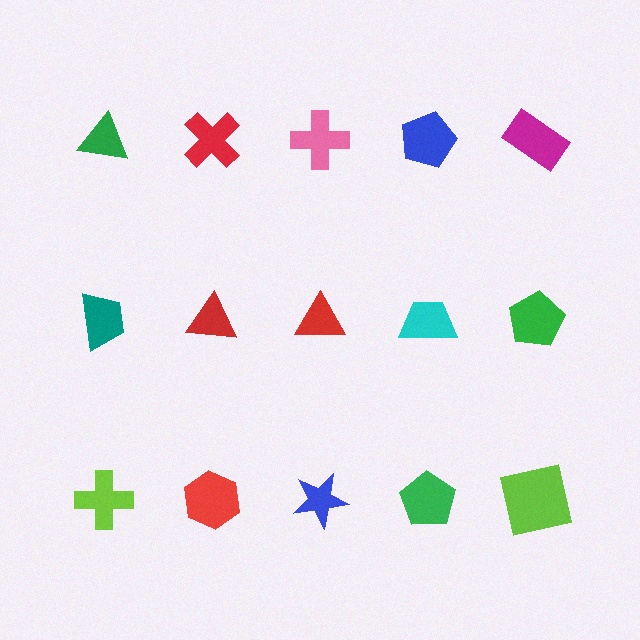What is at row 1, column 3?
A pink cross.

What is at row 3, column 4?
A green pentagon.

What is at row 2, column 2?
A red triangle.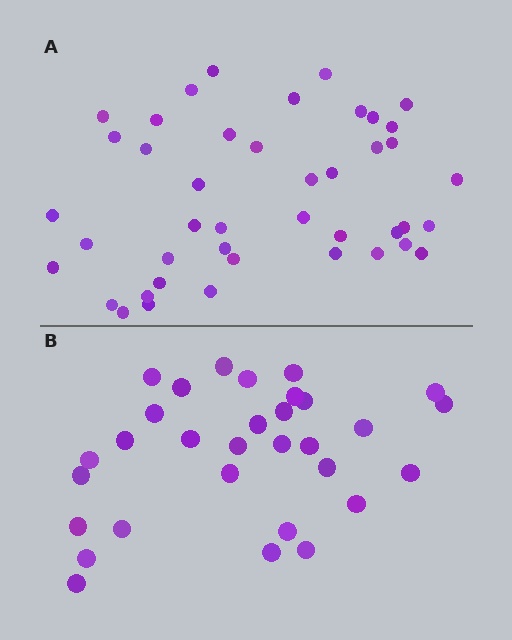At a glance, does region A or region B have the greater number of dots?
Region A (the top region) has more dots.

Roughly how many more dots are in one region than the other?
Region A has roughly 12 or so more dots than region B.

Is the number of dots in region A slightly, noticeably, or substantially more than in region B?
Region A has noticeably more, but not dramatically so. The ratio is roughly 1.4 to 1.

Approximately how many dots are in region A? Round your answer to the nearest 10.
About 40 dots. (The exact count is 43, which rounds to 40.)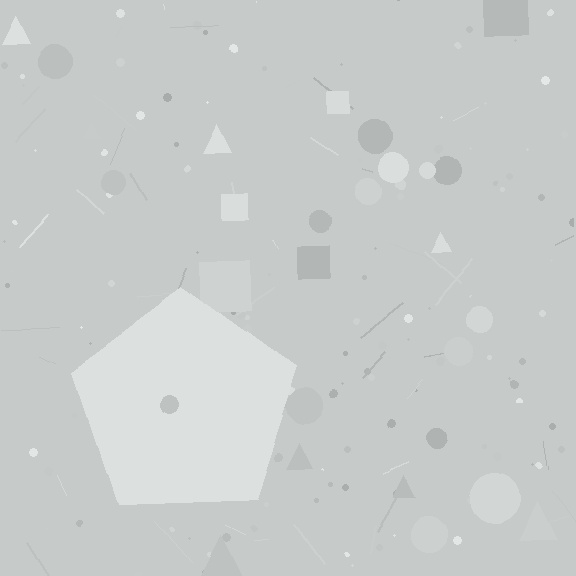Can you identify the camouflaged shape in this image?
The camouflaged shape is a pentagon.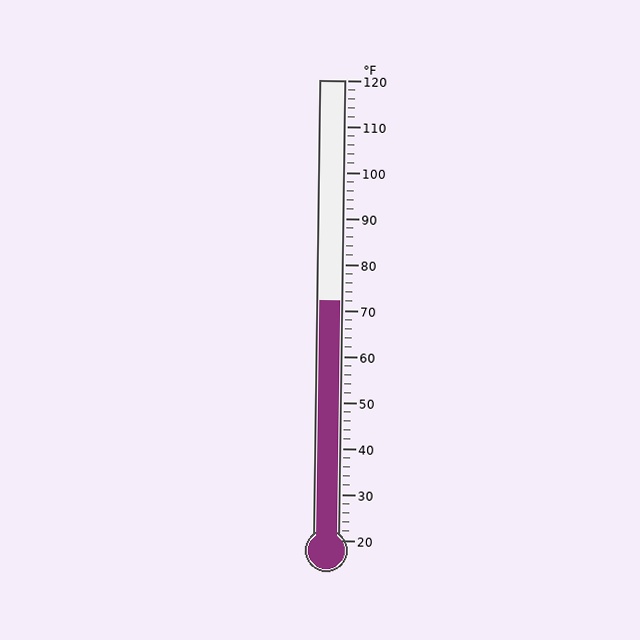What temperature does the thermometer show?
The thermometer shows approximately 72°F.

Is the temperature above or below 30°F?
The temperature is above 30°F.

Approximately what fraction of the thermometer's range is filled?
The thermometer is filled to approximately 50% of its range.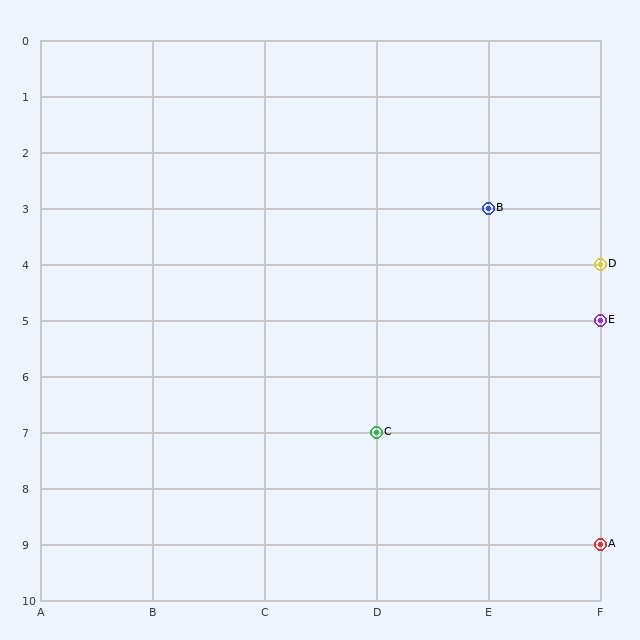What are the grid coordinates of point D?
Point D is at grid coordinates (F, 4).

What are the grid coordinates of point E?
Point E is at grid coordinates (F, 5).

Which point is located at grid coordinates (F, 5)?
Point E is at (F, 5).